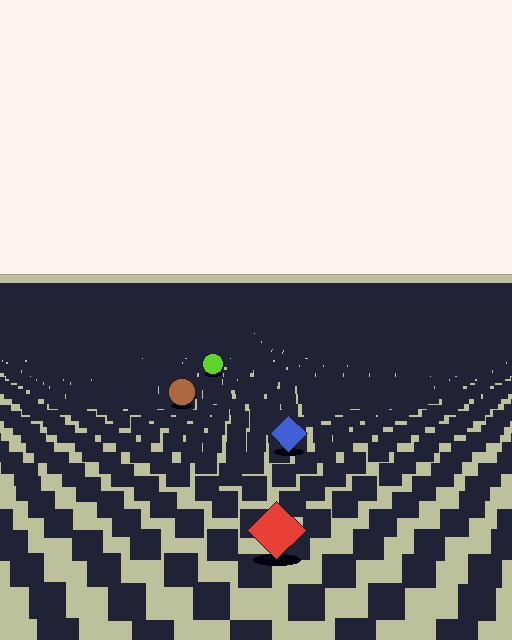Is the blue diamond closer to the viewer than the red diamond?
No. The red diamond is closer — you can tell from the texture gradient: the ground texture is coarser near it.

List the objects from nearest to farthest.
From nearest to farthest: the red diamond, the blue diamond, the brown circle, the lime circle.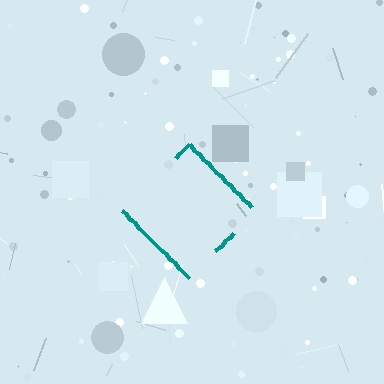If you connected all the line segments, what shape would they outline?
They would outline a diamond.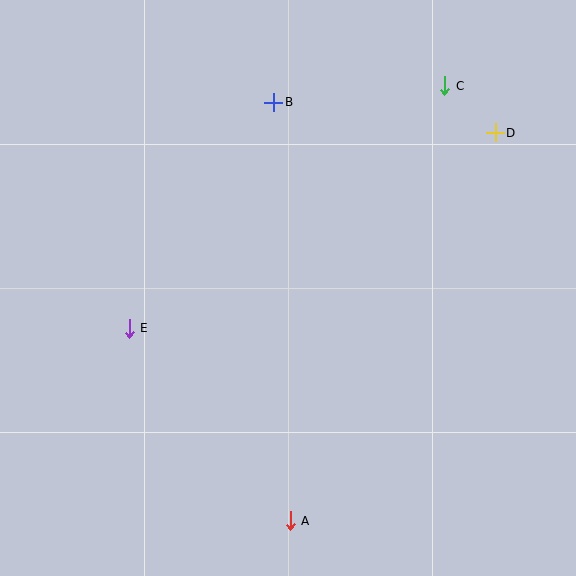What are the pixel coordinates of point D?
Point D is at (495, 133).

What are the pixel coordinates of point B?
Point B is at (274, 102).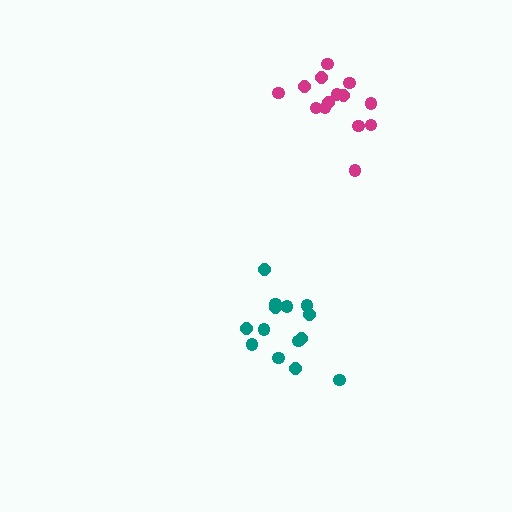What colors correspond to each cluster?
The clusters are colored: teal, magenta.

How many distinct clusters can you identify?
There are 2 distinct clusters.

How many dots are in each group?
Group 1: 14 dots, Group 2: 14 dots (28 total).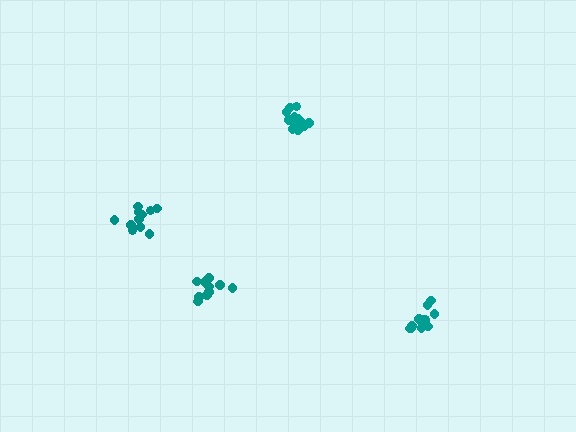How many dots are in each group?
Group 1: 10 dots, Group 2: 11 dots, Group 3: 14 dots, Group 4: 13 dots (48 total).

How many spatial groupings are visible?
There are 4 spatial groupings.